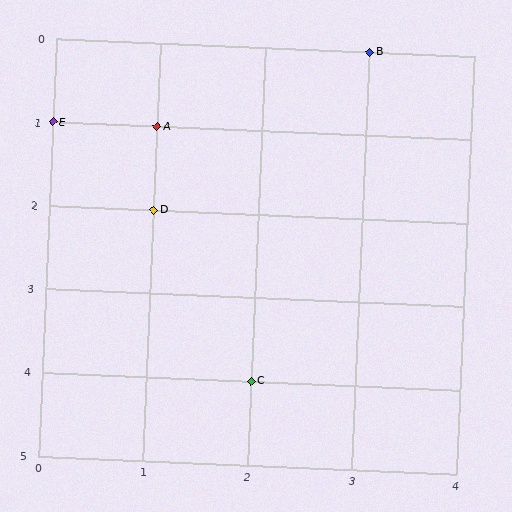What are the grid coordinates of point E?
Point E is at grid coordinates (0, 1).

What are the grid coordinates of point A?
Point A is at grid coordinates (1, 1).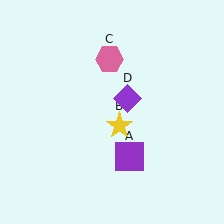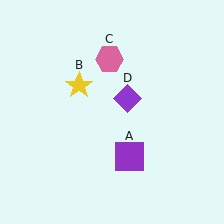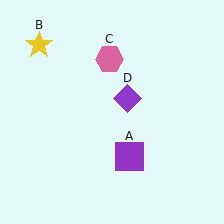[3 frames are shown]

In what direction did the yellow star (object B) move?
The yellow star (object B) moved up and to the left.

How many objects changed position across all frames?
1 object changed position: yellow star (object B).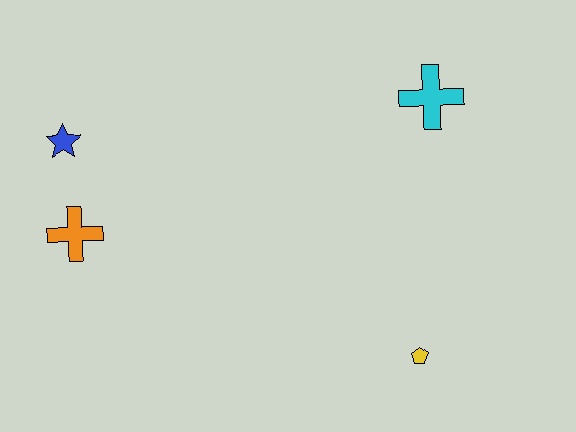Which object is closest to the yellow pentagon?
The cyan cross is closest to the yellow pentagon.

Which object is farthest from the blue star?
The yellow pentagon is farthest from the blue star.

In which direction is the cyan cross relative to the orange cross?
The cyan cross is to the right of the orange cross.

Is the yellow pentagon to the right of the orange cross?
Yes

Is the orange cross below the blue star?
Yes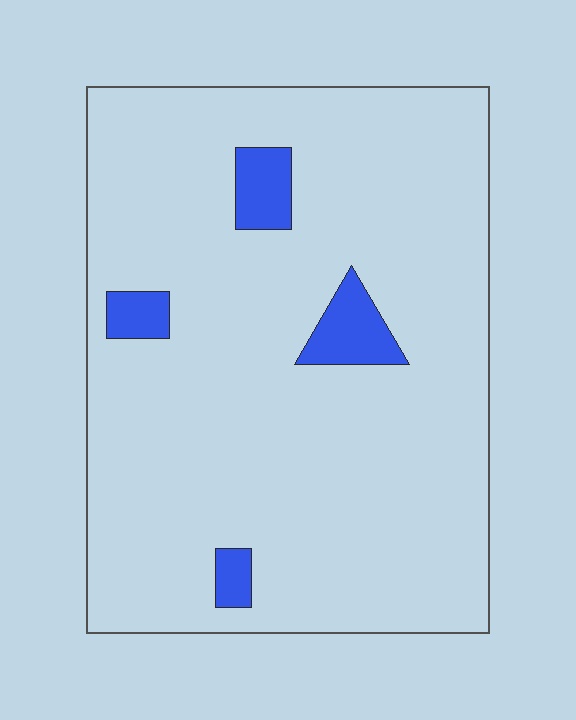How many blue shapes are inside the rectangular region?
4.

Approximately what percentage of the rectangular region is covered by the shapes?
Approximately 5%.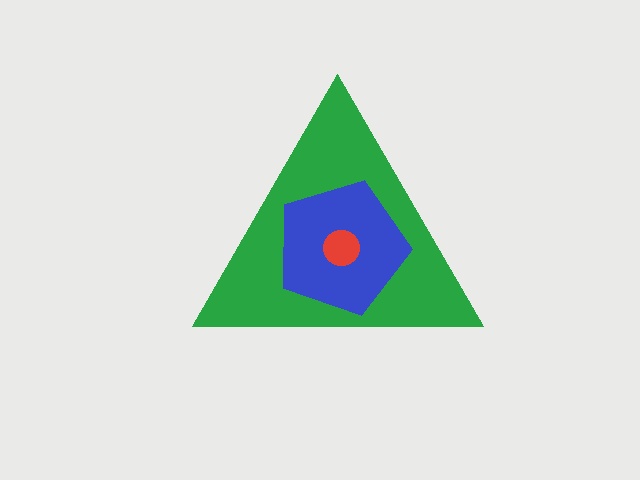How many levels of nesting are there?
3.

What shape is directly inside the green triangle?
The blue pentagon.